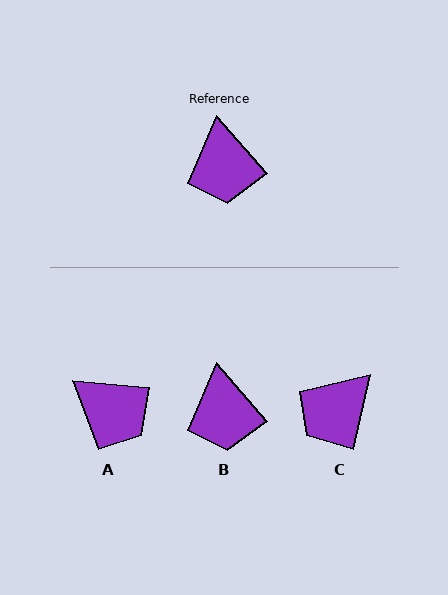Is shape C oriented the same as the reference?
No, it is off by about 54 degrees.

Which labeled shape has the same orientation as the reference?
B.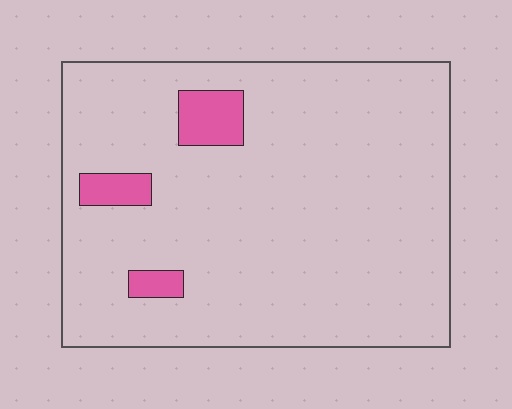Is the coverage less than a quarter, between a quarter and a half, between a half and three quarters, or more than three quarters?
Less than a quarter.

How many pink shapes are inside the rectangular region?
3.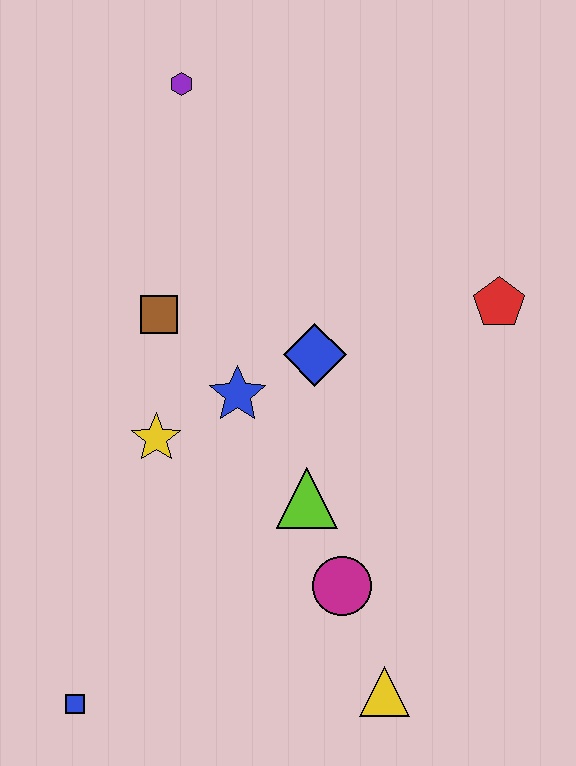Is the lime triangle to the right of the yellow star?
Yes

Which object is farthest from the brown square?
The yellow triangle is farthest from the brown square.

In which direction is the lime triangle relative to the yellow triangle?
The lime triangle is above the yellow triangle.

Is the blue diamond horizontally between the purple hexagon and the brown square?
No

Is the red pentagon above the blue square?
Yes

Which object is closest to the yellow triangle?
The magenta circle is closest to the yellow triangle.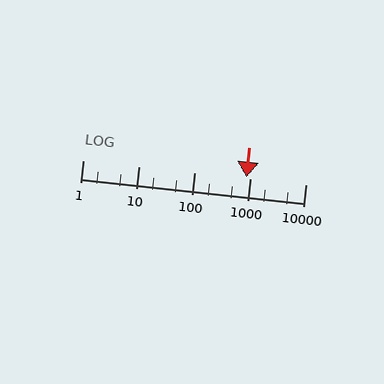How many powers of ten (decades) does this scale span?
The scale spans 4 decades, from 1 to 10000.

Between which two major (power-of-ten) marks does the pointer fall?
The pointer is between 100 and 1000.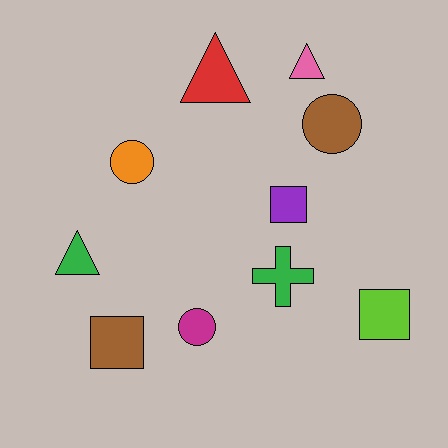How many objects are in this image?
There are 10 objects.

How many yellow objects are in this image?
There are no yellow objects.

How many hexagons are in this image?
There are no hexagons.